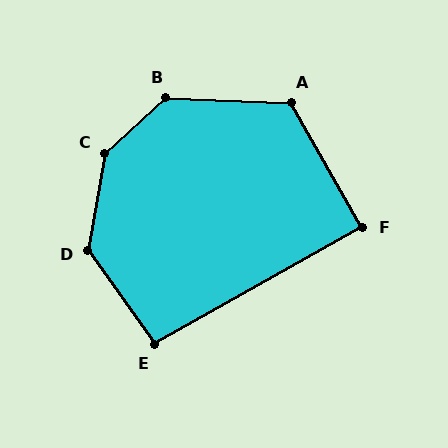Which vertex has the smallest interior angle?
F, at approximately 90 degrees.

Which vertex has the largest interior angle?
C, at approximately 142 degrees.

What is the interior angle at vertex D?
Approximately 135 degrees (obtuse).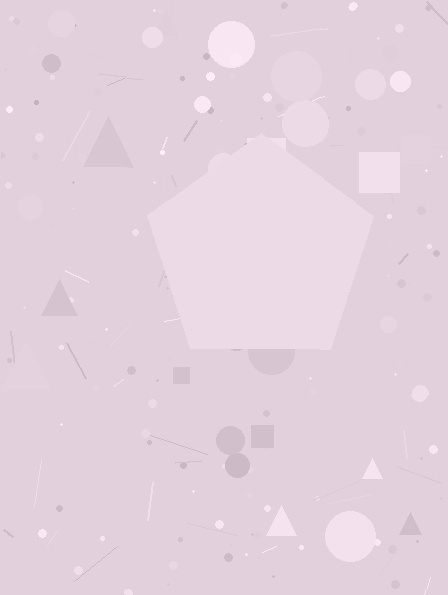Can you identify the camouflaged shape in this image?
The camouflaged shape is a pentagon.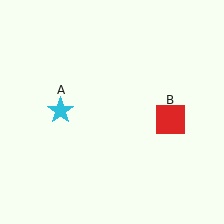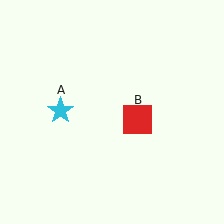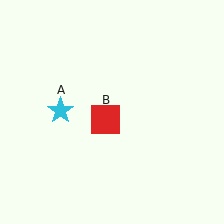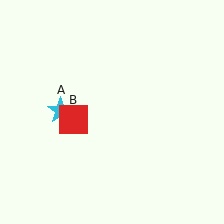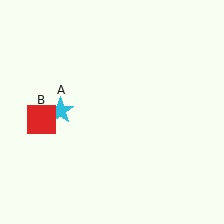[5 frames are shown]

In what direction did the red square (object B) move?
The red square (object B) moved left.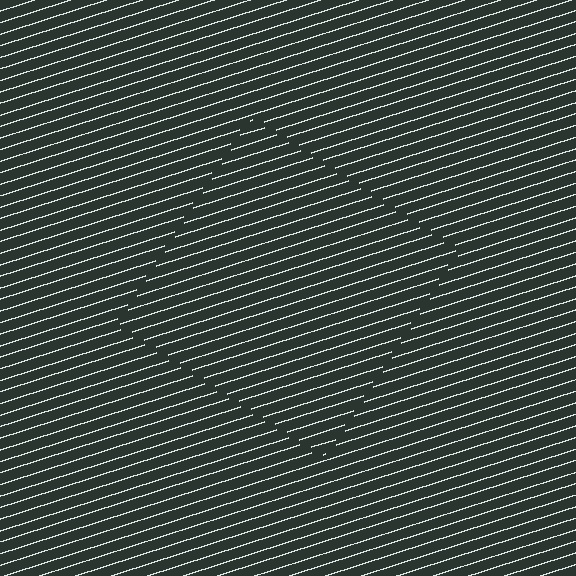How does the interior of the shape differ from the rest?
The interior of the shape contains the same grating, shifted by half a period — the contour is defined by the phase discontinuity where line-ends from the inner and outer gratings abut.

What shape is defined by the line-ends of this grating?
An illusory square. The interior of the shape contains the same grating, shifted by half a period — the contour is defined by the phase discontinuity where line-ends from the inner and outer gratings abut.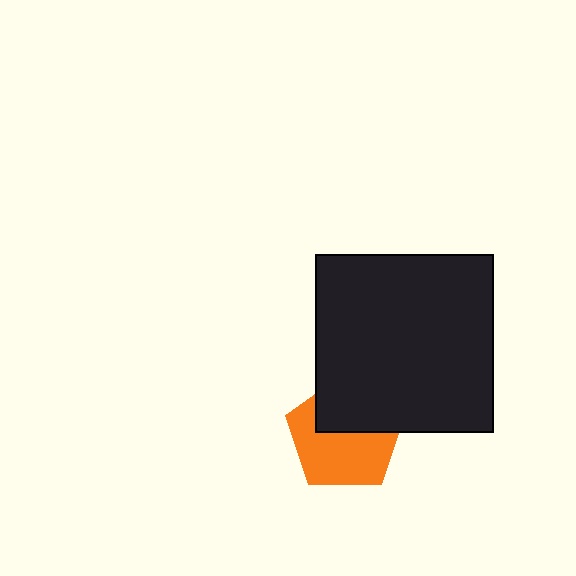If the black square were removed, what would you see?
You would see the complete orange pentagon.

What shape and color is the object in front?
The object in front is a black square.